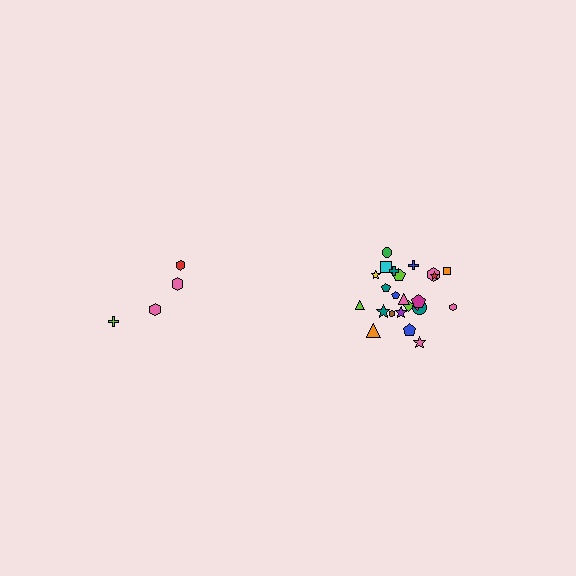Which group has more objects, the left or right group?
The right group.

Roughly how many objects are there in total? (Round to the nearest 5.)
Roughly 30 objects in total.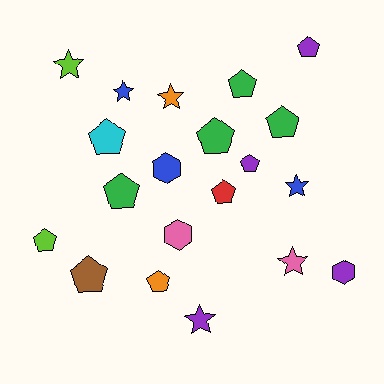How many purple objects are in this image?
There are 4 purple objects.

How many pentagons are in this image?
There are 11 pentagons.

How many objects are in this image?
There are 20 objects.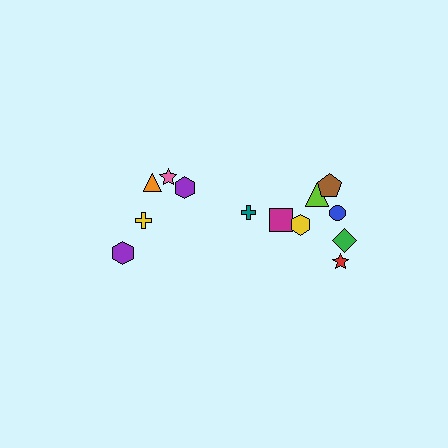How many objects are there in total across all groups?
There are 13 objects.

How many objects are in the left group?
There are 5 objects.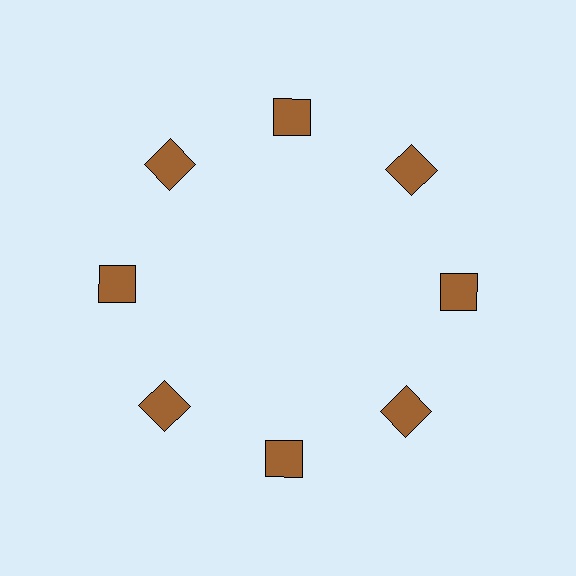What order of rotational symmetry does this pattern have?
This pattern has 8-fold rotational symmetry.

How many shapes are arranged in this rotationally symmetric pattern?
There are 8 shapes, arranged in 8 groups of 1.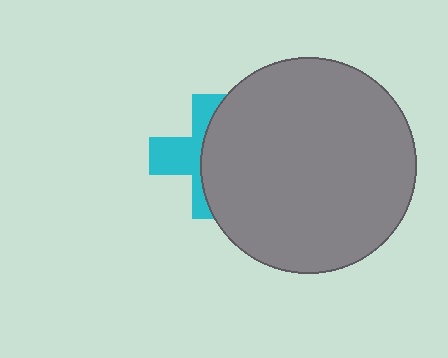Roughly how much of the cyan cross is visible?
A small part of it is visible (roughly 44%).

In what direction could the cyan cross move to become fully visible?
The cyan cross could move left. That would shift it out from behind the gray circle entirely.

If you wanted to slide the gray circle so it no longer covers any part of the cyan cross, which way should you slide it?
Slide it right — that is the most direct way to separate the two shapes.